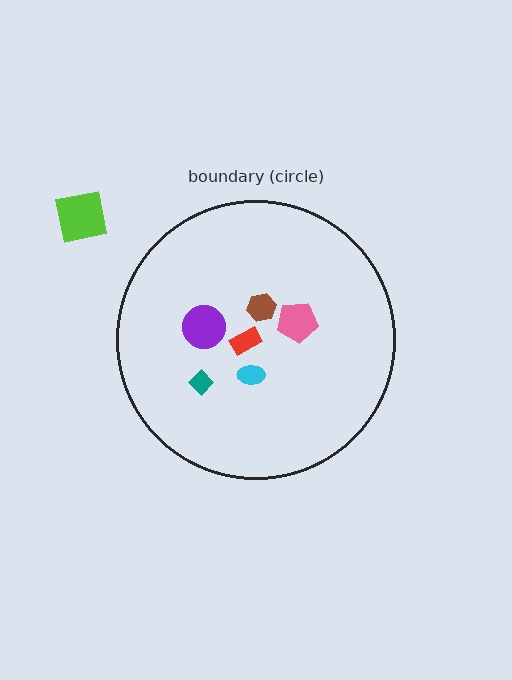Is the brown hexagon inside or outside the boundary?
Inside.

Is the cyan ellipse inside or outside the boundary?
Inside.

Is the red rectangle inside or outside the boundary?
Inside.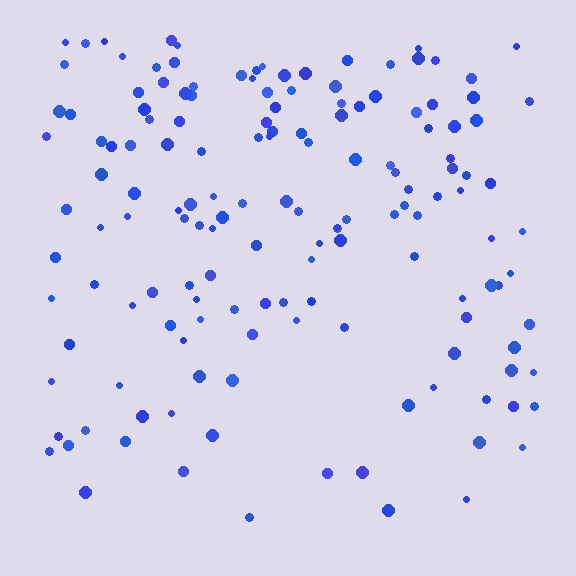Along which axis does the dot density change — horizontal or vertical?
Vertical.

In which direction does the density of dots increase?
From bottom to top, with the top side densest.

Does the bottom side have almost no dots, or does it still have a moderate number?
Still a moderate number, just noticeably fewer than the top.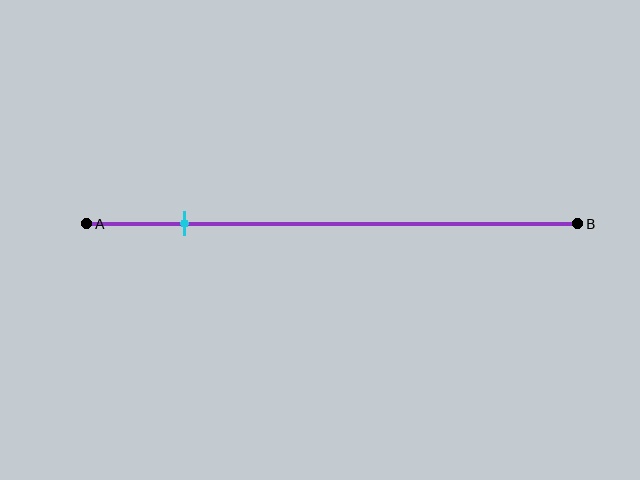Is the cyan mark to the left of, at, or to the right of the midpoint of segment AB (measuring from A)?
The cyan mark is to the left of the midpoint of segment AB.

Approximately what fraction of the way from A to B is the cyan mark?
The cyan mark is approximately 20% of the way from A to B.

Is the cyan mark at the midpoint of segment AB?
No, the mark is at about 20% from A, not at the 50% midpoint.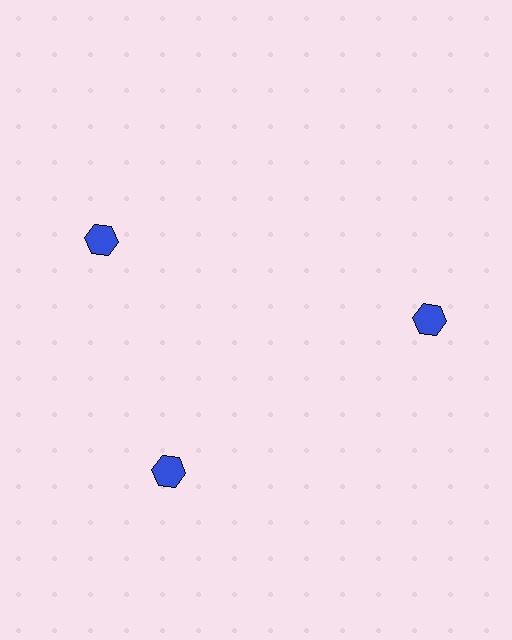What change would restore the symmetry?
The symmetry would be restored by rotating it back into even spacing with its neighbors so that all 3 hexagons sit at equal angles and equal distance from the center.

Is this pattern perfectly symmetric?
No. The 3 blue hexagons are arranged in a ring, but one element near the 11 o'clock position is rotated out of alignment along the ring, breaking the 3-fold rotational symmetry.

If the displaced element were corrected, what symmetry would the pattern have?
It would have 3-fold rotational symmetry — the pattern would map onto itself every 120 degrees.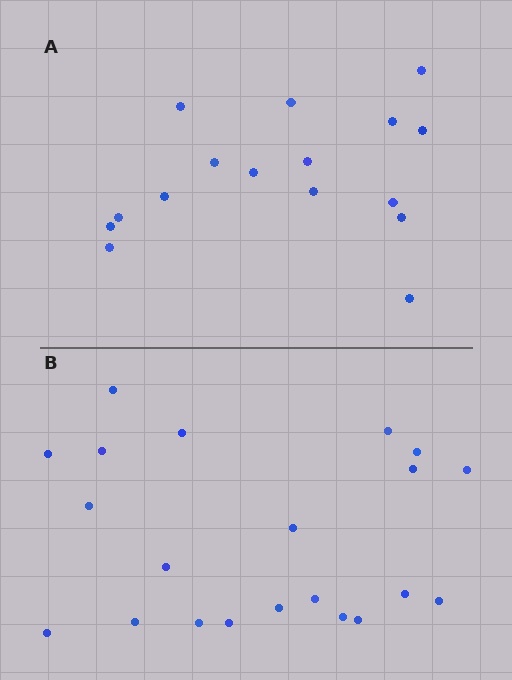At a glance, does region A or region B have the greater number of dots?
Region B (the bottom region) has more dots.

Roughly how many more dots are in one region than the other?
Region B has about 5 more dots than region A.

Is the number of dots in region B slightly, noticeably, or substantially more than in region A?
Region B has noticeably more, but not dramatically so. The ratio is roughly 1.3 to 1.